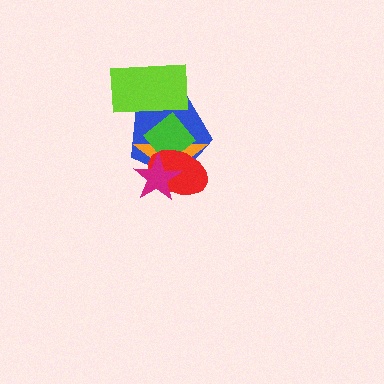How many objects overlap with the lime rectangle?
2 objects overlap with the lime rectangle.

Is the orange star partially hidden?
Yes, it is partially covered by another shape.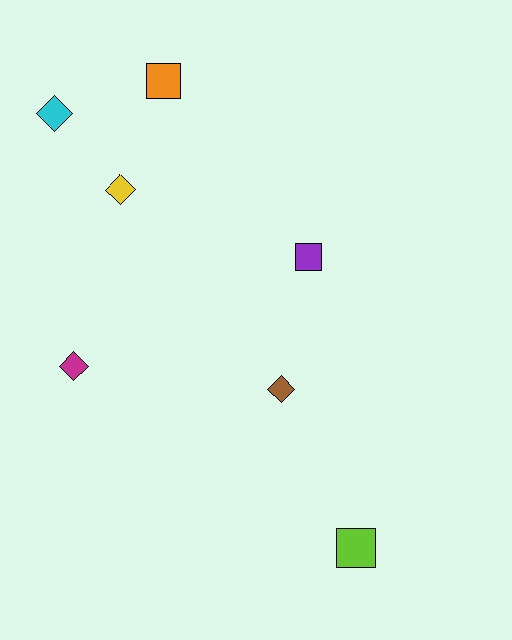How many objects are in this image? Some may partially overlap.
There are 7 objects.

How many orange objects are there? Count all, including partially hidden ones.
There is 1 orange object.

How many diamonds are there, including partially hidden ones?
There are 4 diamonds.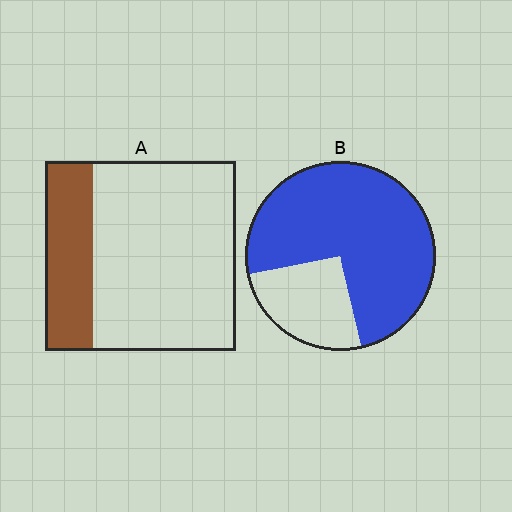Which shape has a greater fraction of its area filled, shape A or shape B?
Shape B.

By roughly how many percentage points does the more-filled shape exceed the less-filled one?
By roughly 50 percentage points (B over A).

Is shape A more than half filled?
No.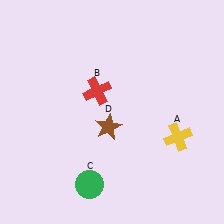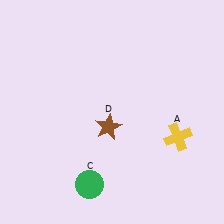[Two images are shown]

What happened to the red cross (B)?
The red cross (B) was removed in Image 2. It was in the top-left area of Image 1.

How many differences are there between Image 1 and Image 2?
There is 1 difference between the two images.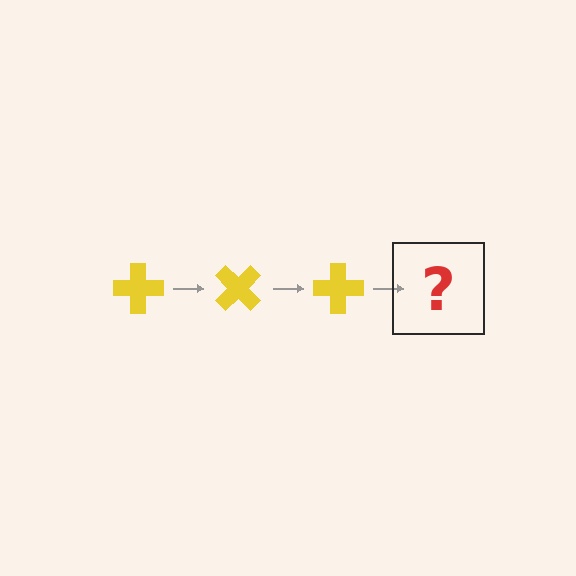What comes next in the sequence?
The next element should be a yellow cross rotated 135 degrees.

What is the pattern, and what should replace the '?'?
The pattern is that the cross rotates 45 degrees each step. The '?' should be a yellow cross rotated 135 degrees.